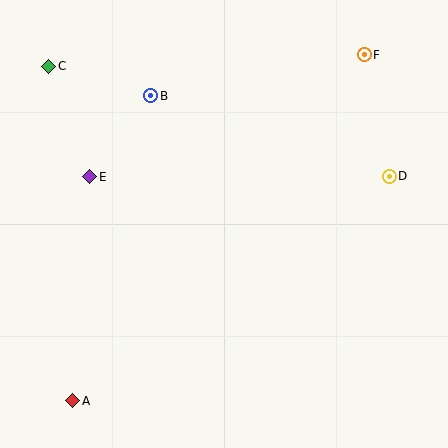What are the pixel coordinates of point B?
Point B is at (151, 96).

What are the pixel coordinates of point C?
Point C is at (49, 66).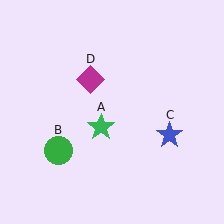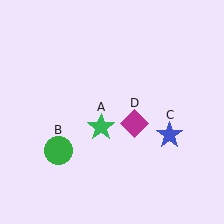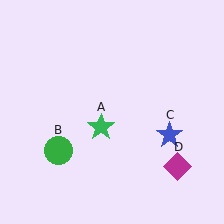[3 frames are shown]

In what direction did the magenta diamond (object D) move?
The magenta diamond (object D) moved down and to the right.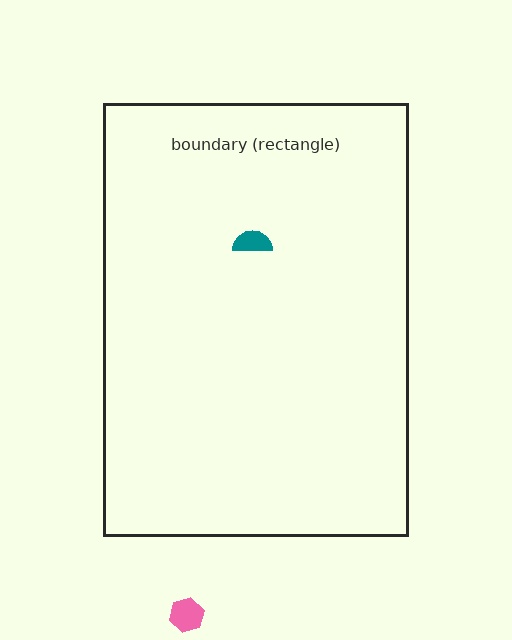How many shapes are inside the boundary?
1 inside, 1 outside.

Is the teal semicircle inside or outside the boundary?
Inside.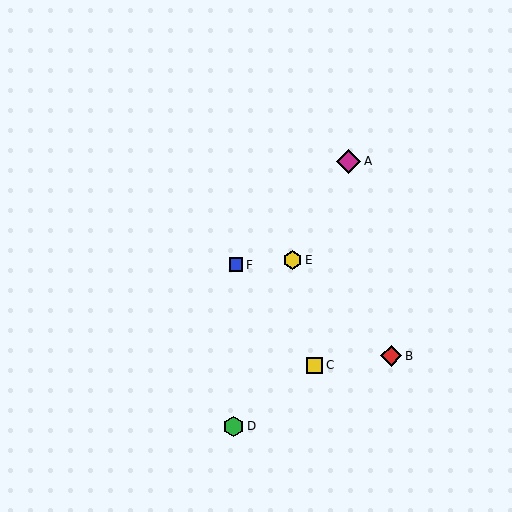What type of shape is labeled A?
Shape A is a magenta diamond.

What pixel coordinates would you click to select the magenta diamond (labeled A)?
Click at (349, 161) to select the magenta diamond A.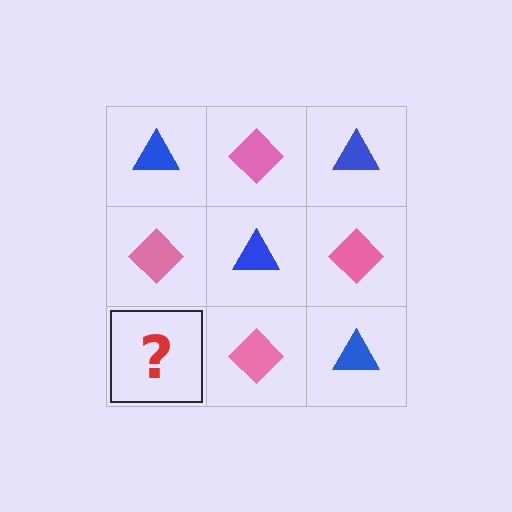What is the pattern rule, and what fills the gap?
The rule is that it alternates blue triangle and pink diamond in a checkerboard pattern. The gap should be filled with a blue triangle.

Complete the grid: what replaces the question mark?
The question mark should be replaced with a blue triangle.